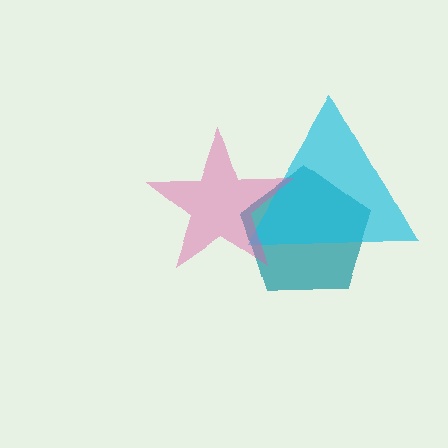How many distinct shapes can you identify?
There are 3 distinct shapes: a teal pentagon, a cyan triangle, a pink star.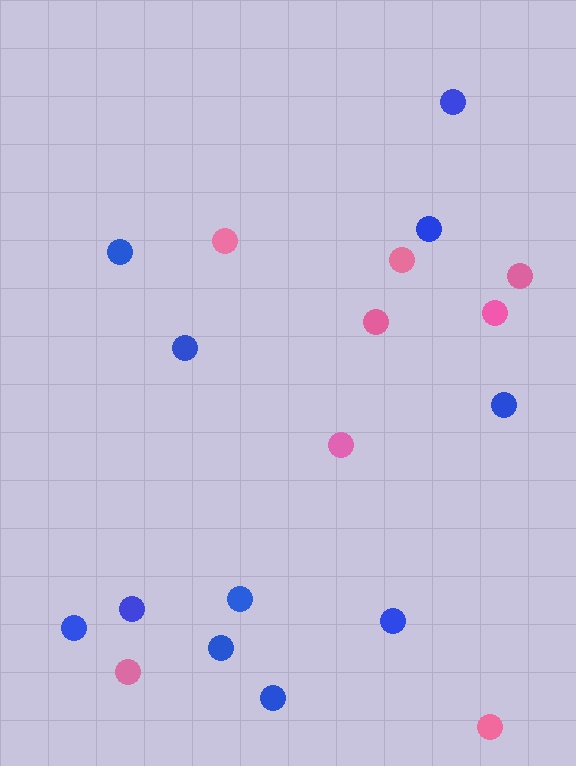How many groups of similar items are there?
There are 2 groups: one group of pink circles (8) and one group of blue circles (11).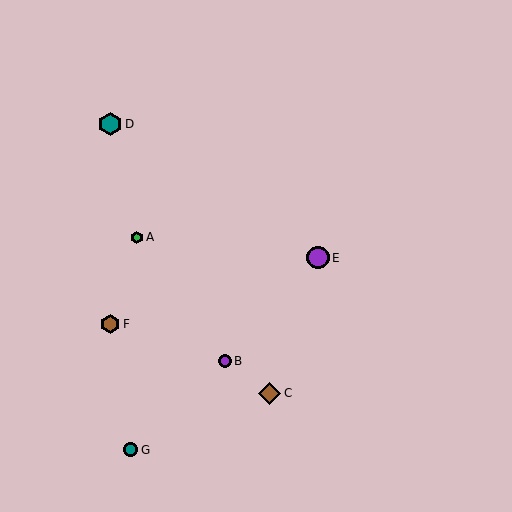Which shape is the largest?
The teal hexagon (labeled D) is the largest.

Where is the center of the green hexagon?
The center of the green hexagon is at (137, 237).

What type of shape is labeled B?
Shape B is a purple circle.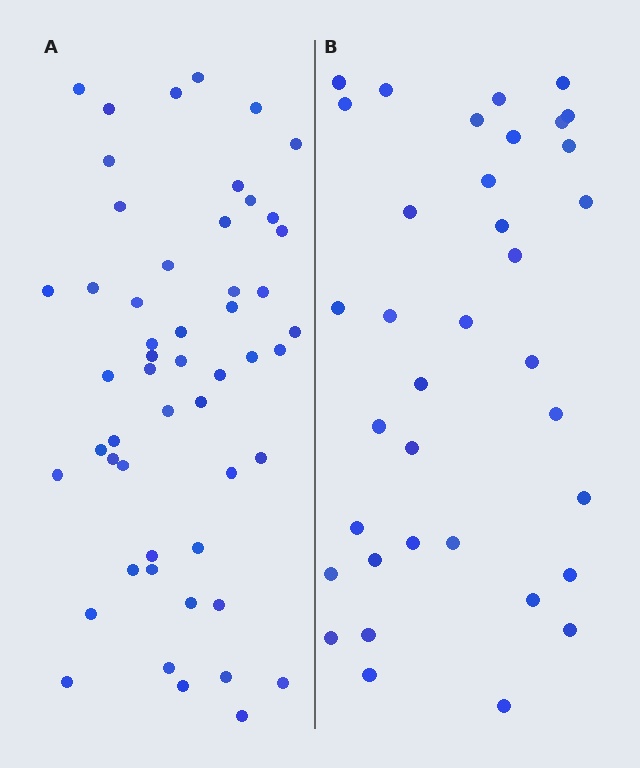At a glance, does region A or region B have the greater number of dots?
Region A (the left region) has more dots.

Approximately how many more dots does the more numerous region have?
Region A has approximately 15 more dots than region B.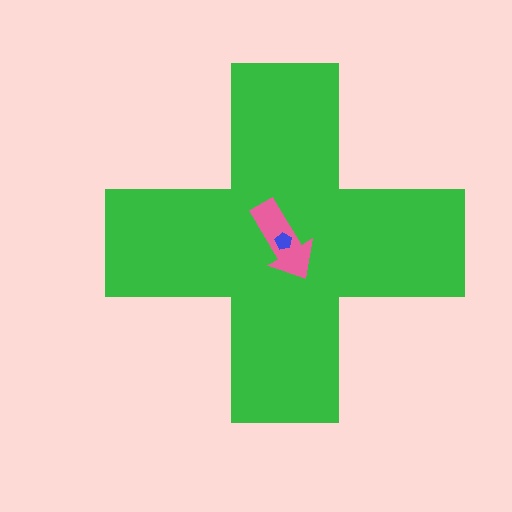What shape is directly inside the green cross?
The pink arrow.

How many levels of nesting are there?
3.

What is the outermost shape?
The green cross.